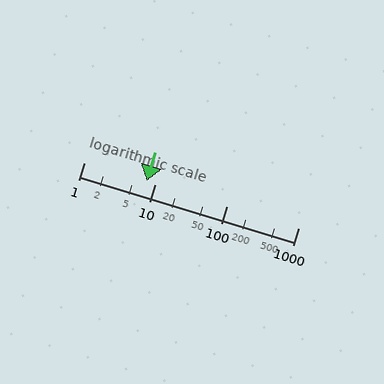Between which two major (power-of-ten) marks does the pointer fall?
The pointer is between 1 and 10.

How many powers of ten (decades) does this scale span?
The scale spans 3 decades, from 1 to 1000.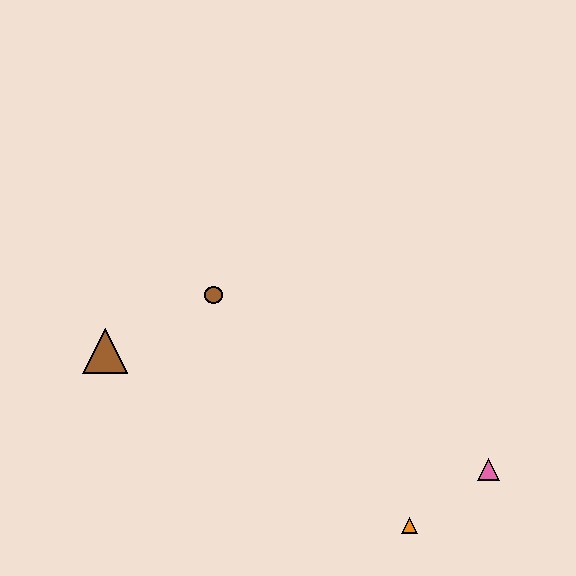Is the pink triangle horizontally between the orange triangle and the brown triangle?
No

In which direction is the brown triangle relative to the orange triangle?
The brown triangle is to the left of the orange triangle.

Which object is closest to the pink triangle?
The orange triangle is closest to the pink triangle.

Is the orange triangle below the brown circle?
Yes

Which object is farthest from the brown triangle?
The pink triangle is farthest from the brown triangle.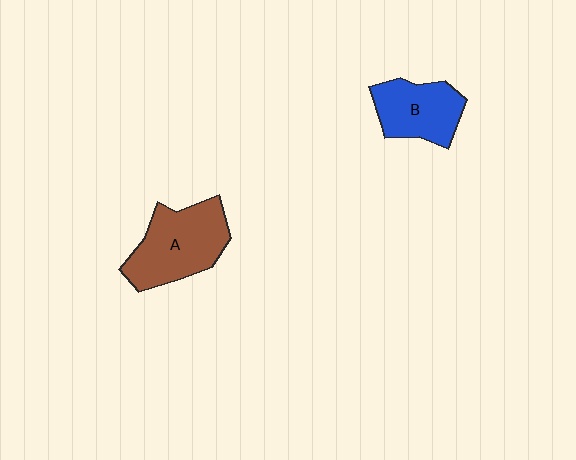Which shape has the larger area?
Shape A (brown).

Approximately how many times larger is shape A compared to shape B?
Approximately 1.3 times.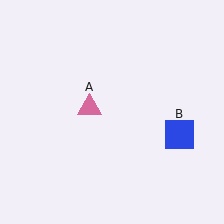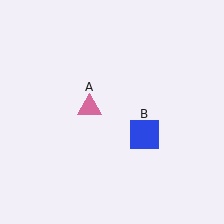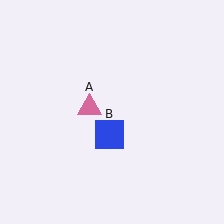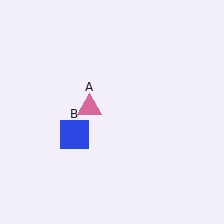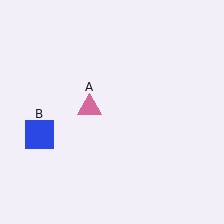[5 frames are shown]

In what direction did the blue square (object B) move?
The blue square (object B) moved left.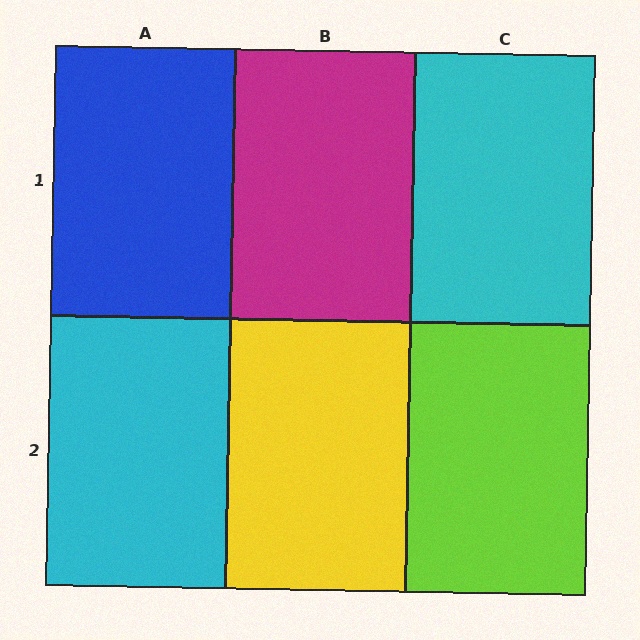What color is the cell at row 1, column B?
Magenta.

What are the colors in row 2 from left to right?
Cyan, yellow, lime.